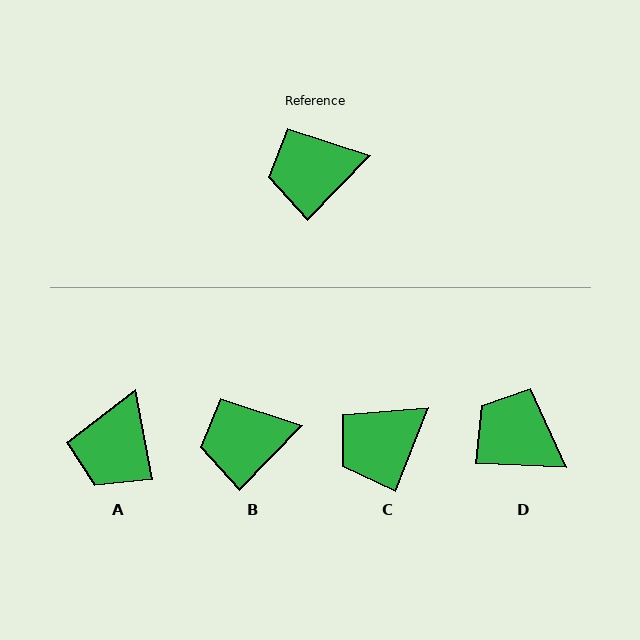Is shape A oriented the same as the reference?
No, it is off by about 55 degrees.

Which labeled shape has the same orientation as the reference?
B.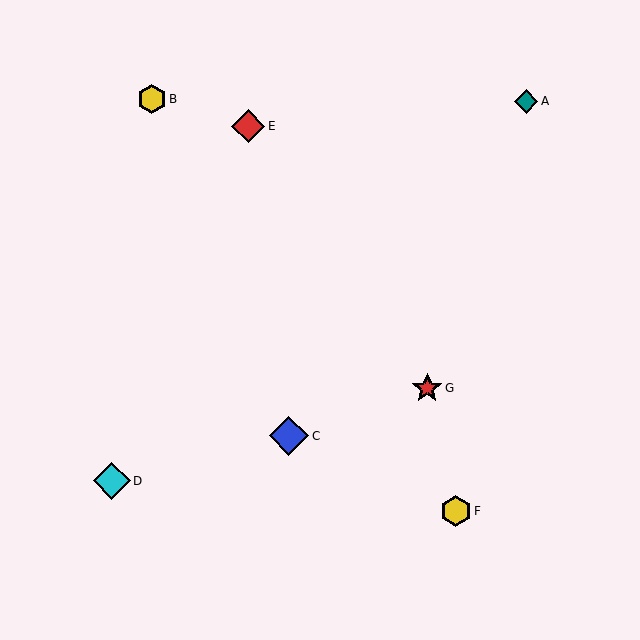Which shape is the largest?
The blue diamond (labeled C) is the largest.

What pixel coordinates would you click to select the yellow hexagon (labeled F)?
Click at (456, 511) to select the yellow hexagon F.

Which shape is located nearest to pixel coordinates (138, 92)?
The yellow hexagon (labeled B) at (152, 99) is nearest to that location.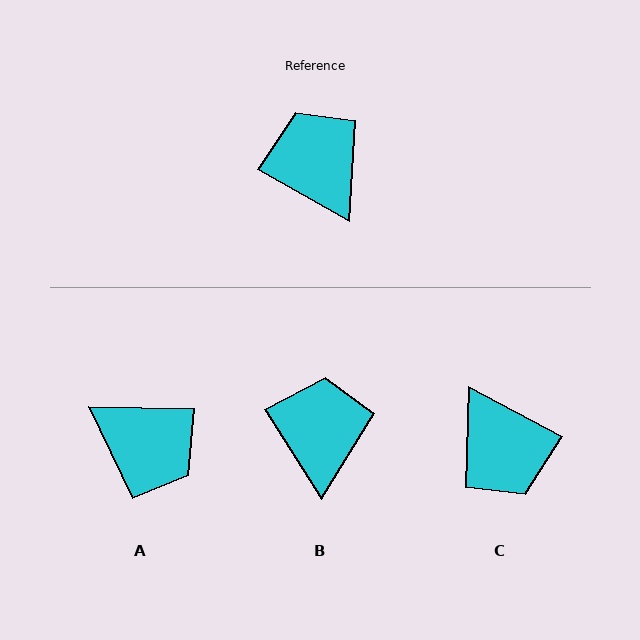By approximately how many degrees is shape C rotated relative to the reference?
Approximately 179 degrees clockwise.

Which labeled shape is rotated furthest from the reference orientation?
C, about 179 degrees away.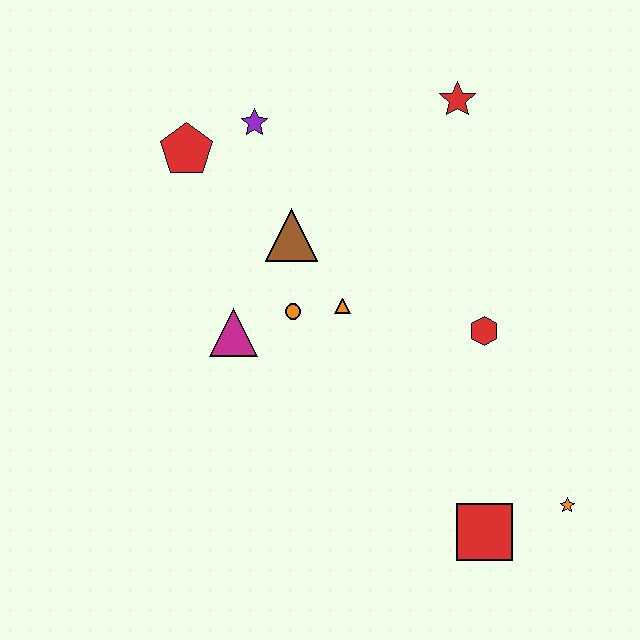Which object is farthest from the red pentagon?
The orange star is farthest from the red pentagon.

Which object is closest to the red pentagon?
The purple star is closest to the red pentagon.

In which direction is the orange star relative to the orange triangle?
The orange star is to the right of the orange triangle.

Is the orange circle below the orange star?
No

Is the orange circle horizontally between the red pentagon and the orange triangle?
Yes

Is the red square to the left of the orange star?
Yes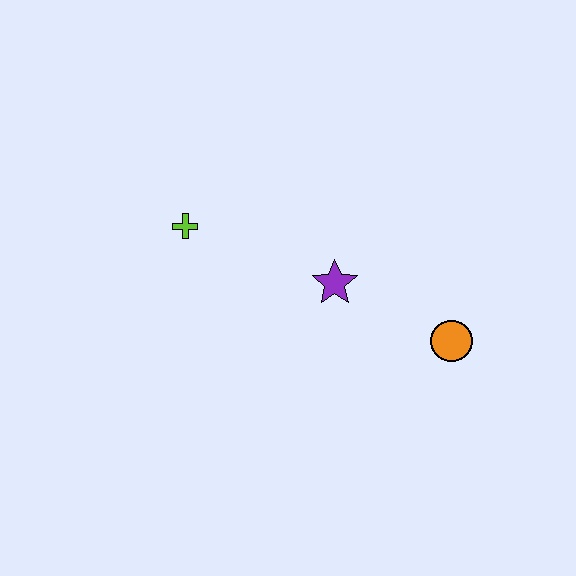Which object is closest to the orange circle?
The purple star is closest to the orange circle.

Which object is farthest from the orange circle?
The lime cross is farthest from the orange circle.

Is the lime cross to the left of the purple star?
Yes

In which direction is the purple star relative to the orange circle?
The purple star is to the left of the orange circle.